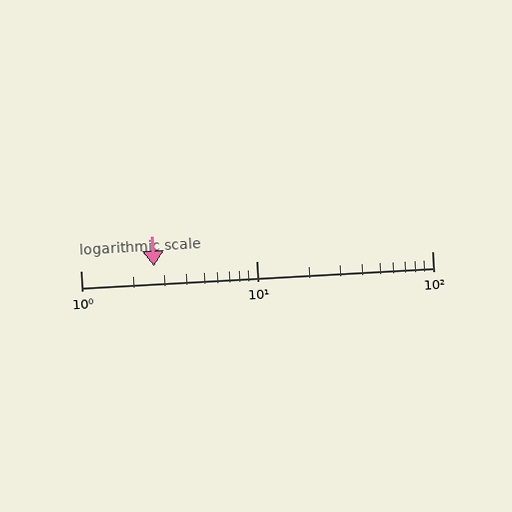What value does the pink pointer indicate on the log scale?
The pointer indicates approximately 2.6.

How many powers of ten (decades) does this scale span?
The scale spans 2 decades, from 1 to 100.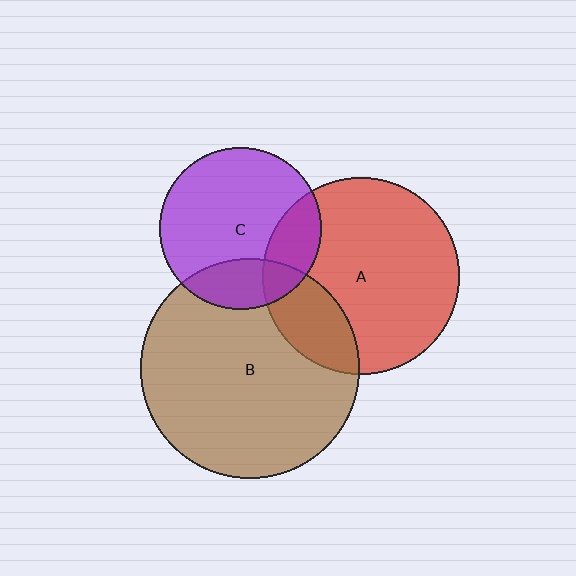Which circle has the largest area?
Circle B (brown).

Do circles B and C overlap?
Yes.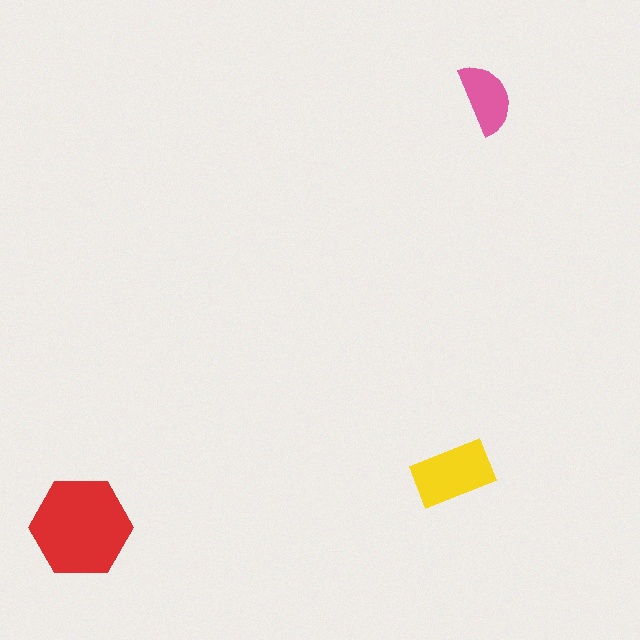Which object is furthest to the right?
The pink semicircle is rightmost.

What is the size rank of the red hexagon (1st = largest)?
1st.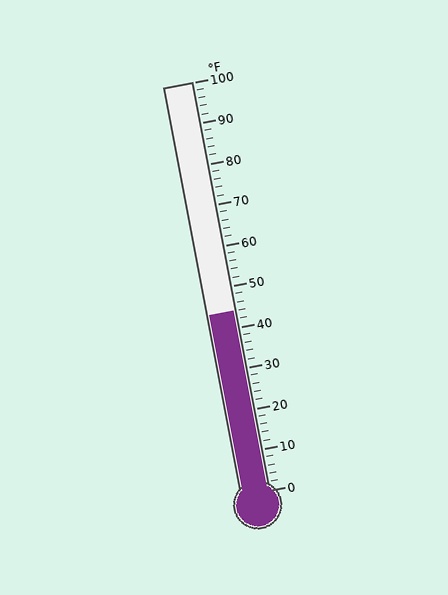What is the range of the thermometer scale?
The thermometer scale ranges from 0°F to 100°F.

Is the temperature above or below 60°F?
The temperature is below 60°F.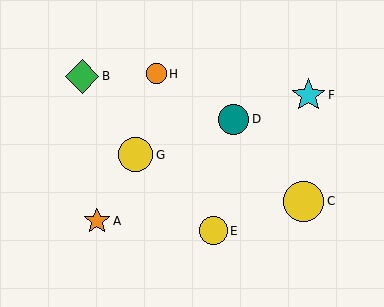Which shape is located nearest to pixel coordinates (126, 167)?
The yellow circle (labeled G) at (136, 155) is nearest to that location.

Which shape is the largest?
The yellow circle (labeled C) is the largest.